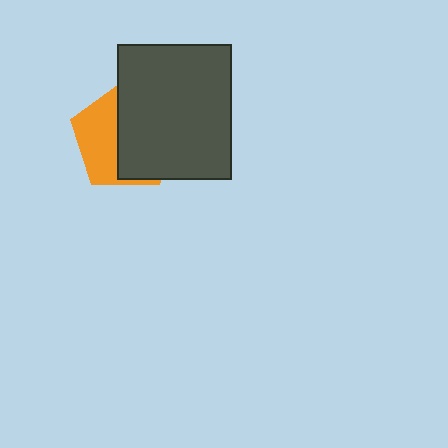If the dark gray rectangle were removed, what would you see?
You would see the complete orange pentagon.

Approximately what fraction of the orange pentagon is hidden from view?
Roughly 57% of the orange pentagon is hidden behind the dark gray rectangle.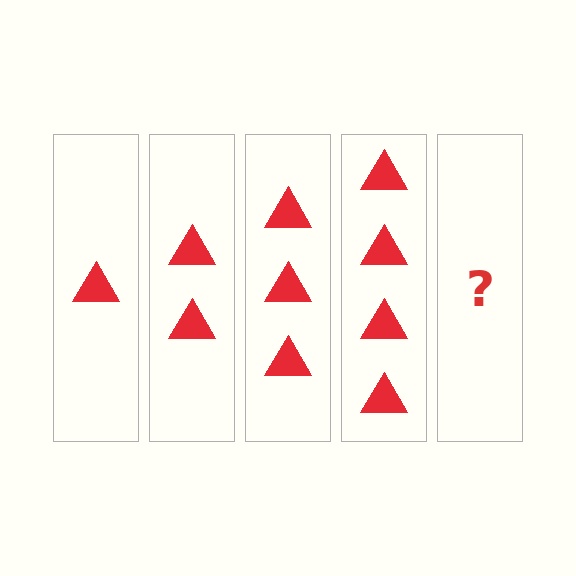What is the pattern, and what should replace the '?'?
The pattern is that each step adds one more triangle. The '?' should be 5 triangles.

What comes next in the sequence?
The next element should be 5 triangles.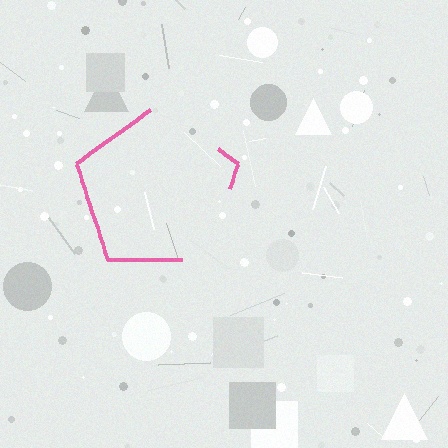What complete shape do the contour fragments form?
The contour fragments form a pentagon.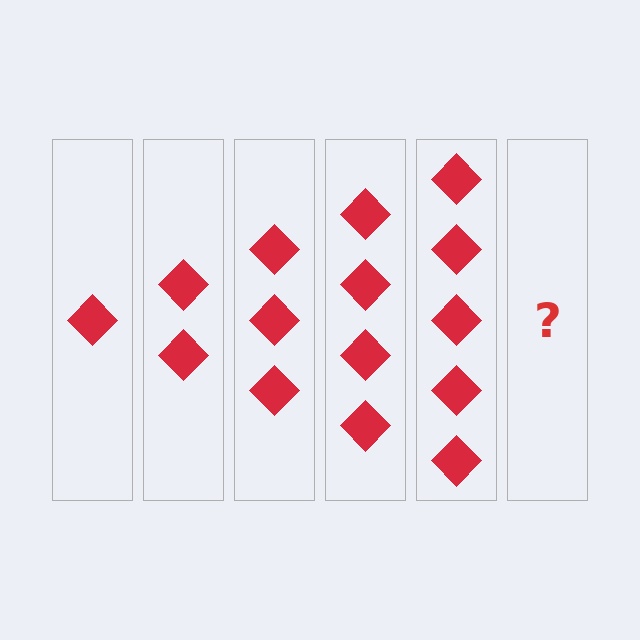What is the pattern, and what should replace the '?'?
The pattern is that each step adds one more diamond. The '?' should be 6 diamonds.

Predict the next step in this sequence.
The next step is 6 diamonds.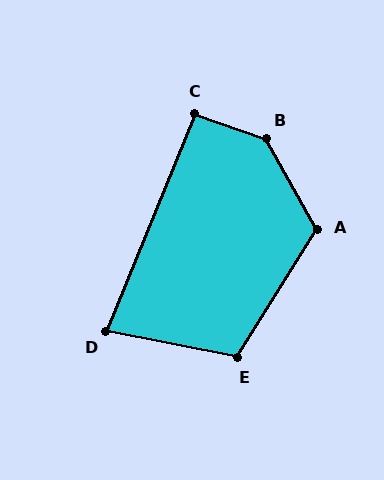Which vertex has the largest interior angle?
B, at approximately 138 degrees.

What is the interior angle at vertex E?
Approximately 111 degrees (obtuse).